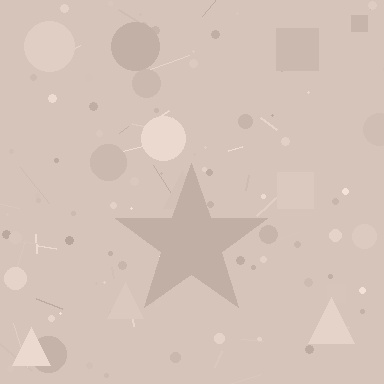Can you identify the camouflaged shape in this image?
The camouflaged shape is a star.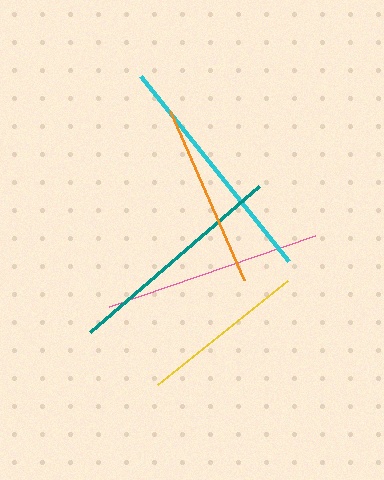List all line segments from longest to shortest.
From longest to shortest: cyan, teal, pink, orange, yellow.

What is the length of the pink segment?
The pink segment is approximately 218 pixels long.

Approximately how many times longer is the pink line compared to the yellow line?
The pink line is approximately 1.3 times the length of the yellow line.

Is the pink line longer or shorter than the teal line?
The teal line is longer than the pink line.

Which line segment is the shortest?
The yellow line is the shortest at approximately 166 pixels.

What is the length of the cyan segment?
The cyan segment is approximately 237 pixels long.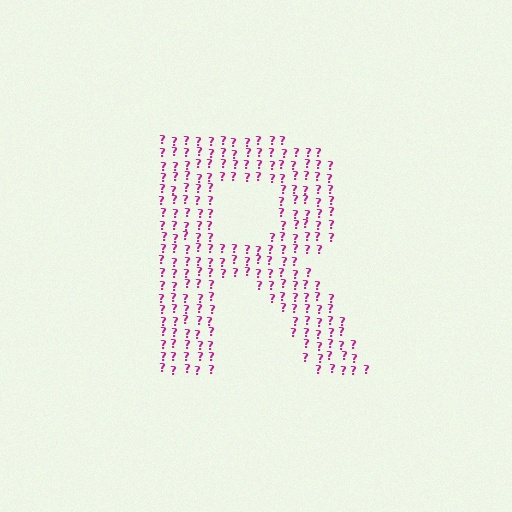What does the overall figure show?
The overall figure shows the letter R.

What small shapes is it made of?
It is made of small question marks.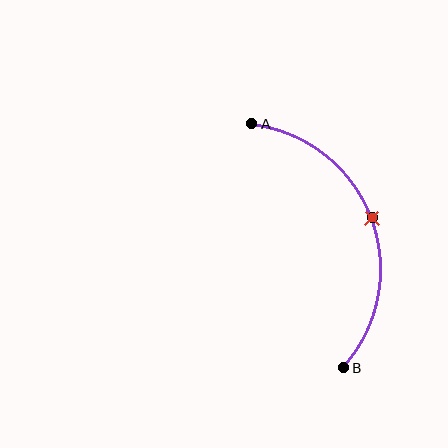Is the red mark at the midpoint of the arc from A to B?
Yes. The red mark lies on the arc at equal arc-length from both A and B — it is the arc midpoint.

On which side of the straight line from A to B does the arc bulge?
The arc bulges to the right of the straight line connecting A and B.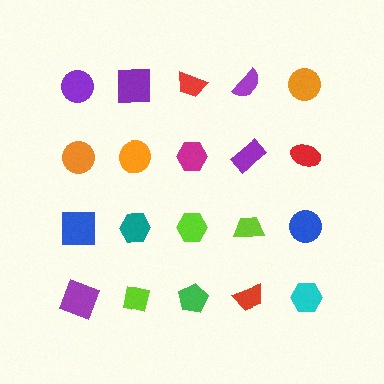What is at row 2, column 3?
A magenta hexagon.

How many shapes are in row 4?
5 shapes.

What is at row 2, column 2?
An orange circle.